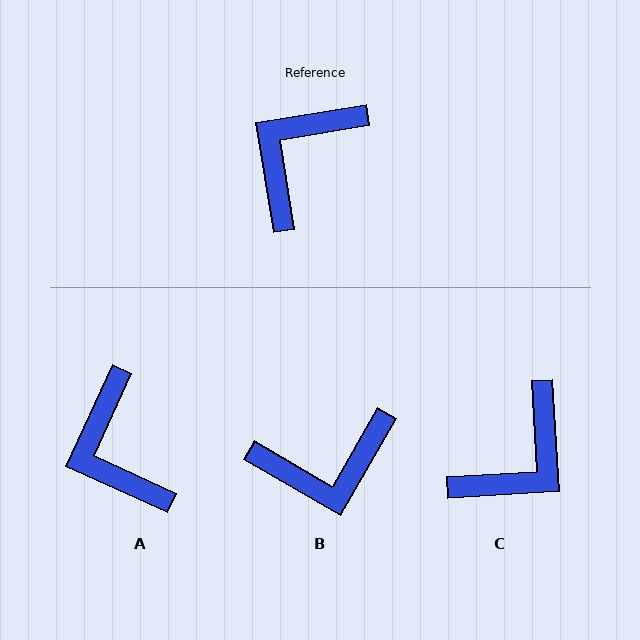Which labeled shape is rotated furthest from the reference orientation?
C, about 174 degrees away.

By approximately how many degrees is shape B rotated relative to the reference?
Approximately 141 degrees counter-clockwise.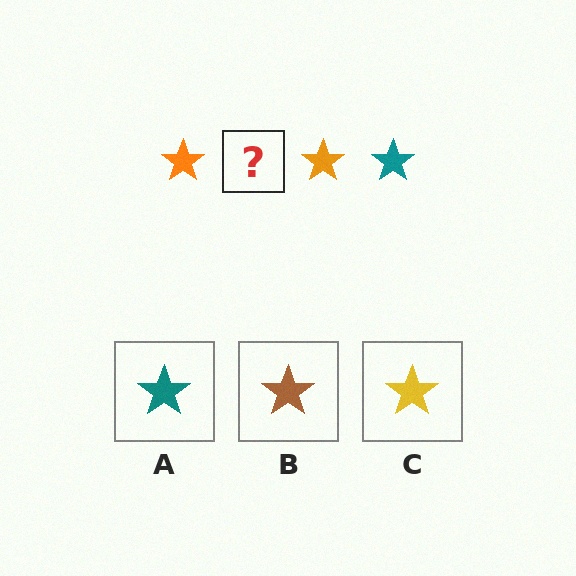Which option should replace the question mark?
Option A.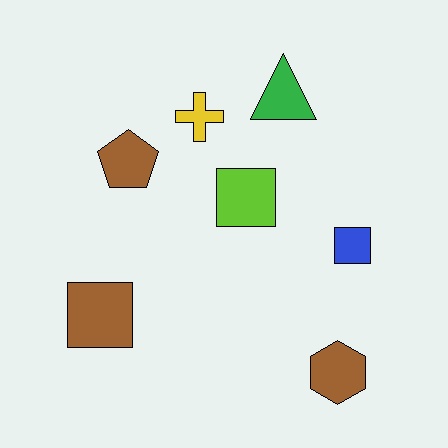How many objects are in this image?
There are 7 objects.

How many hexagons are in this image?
There is 1 hexagon.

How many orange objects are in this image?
There are no orange objects.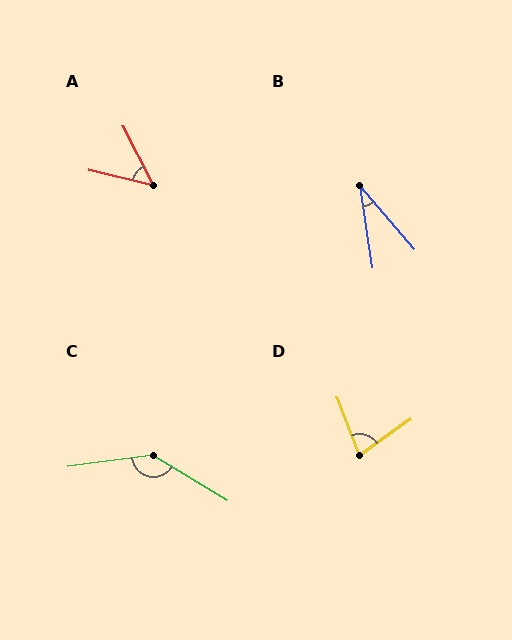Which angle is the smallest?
B, at approximately 32 degrees.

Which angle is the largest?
C, at approximately 141 degrees.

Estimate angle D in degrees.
Approximately 76 degrees.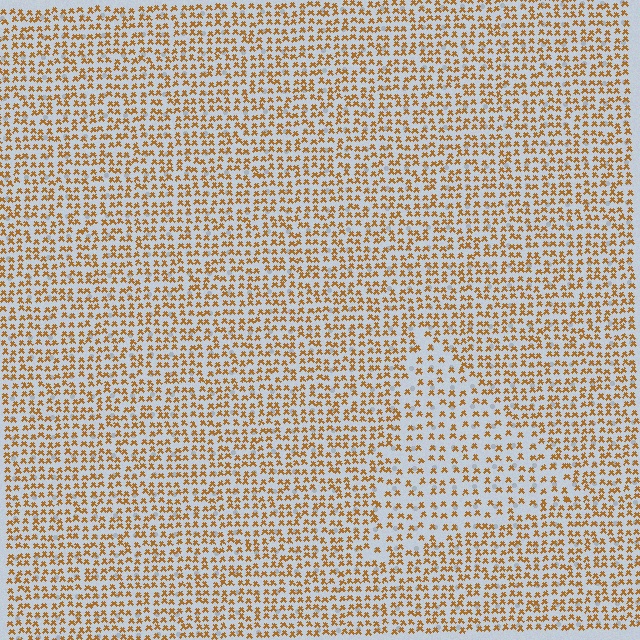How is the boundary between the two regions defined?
The boundary is defined by a change in element density (approximately 1.7x ratio). All elements are the same color, size, and shape.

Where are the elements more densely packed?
The elements are more densely packed outside the triangle boundary.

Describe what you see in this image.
The image contains small brown elements arranged at two different densities. A triangle-shaped region is visible where the elements are less densely packed than the surrounding area.